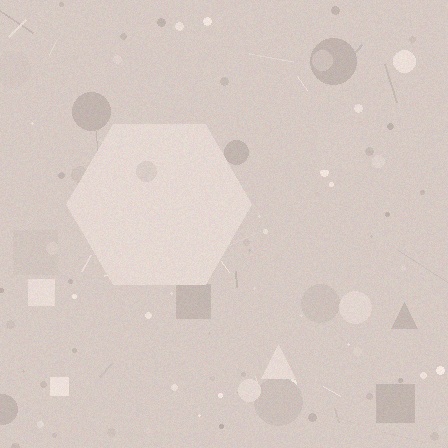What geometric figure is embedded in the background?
A hexagon is embedded in the background.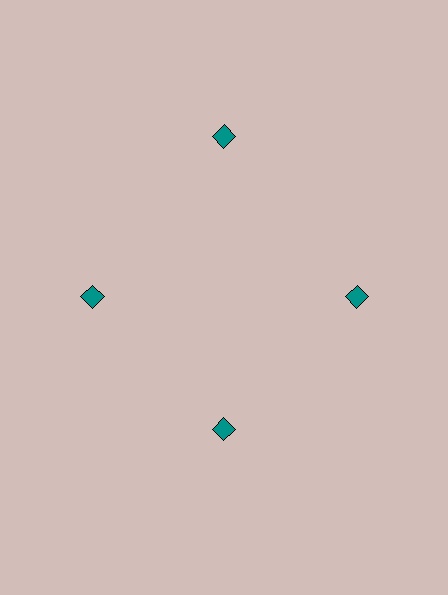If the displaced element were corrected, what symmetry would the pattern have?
It would have 4-fold rotational symmetry — the pattern would map onto itself every 90 degrees.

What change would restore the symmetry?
The symmetry would be restored by moving it inward, back onto the ring so that all 4 diamonds sit at equal angles and equal distance from the center.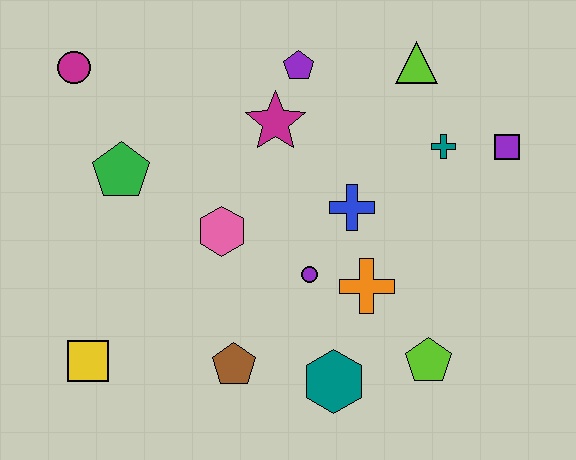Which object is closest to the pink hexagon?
The purple circle is closest to the pink hexagon.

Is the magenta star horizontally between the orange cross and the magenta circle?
Yes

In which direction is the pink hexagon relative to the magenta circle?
The pink hexagon is below the magenta circle.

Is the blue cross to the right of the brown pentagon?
Yes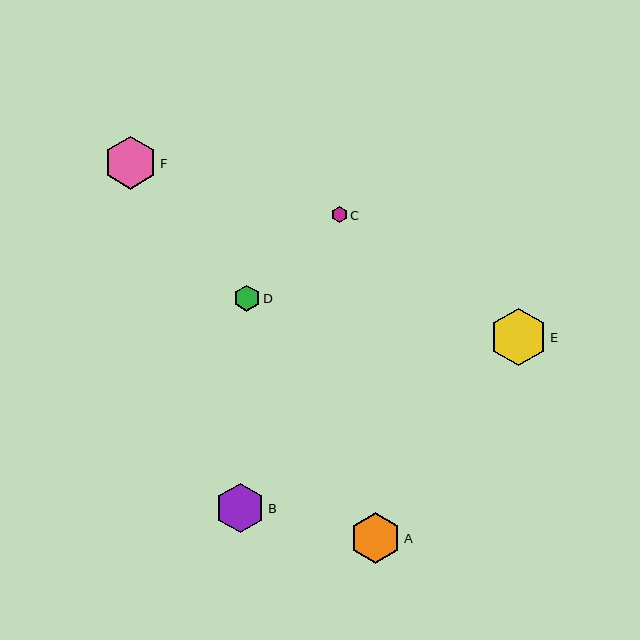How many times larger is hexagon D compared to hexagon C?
Hexagon D is approximately 1.7 times the size of hexagon C.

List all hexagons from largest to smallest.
From largest to smallest: E, F, A, B, D, C.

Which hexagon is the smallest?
Hexagon C is the smallest with a size of approximately 16 pixels.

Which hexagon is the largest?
Hexagon E is the largest with a size of approximately 57 pixels.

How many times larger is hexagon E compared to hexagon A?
Hexagon E is approximately 1.1 times the size of hexagon A.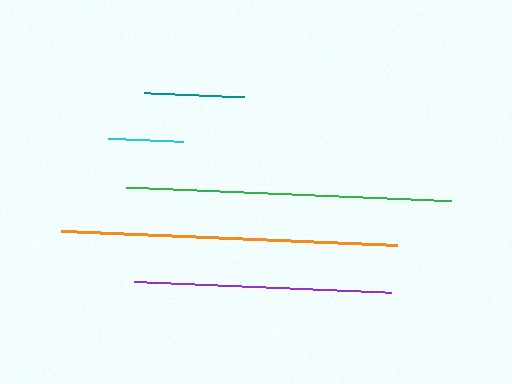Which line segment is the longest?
The orange line is the longest at approximately 335 pixels.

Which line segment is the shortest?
The cyan line is the shortest at approximately 75 pixels.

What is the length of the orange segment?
The orange segment is approximately 335 pixels long.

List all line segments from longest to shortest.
From longest to shortest: orange, green, purple, teal, cyan.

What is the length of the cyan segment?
The cyan segment is approximately 75 pixels long.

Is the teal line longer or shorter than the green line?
The green line is longer than the teal line.